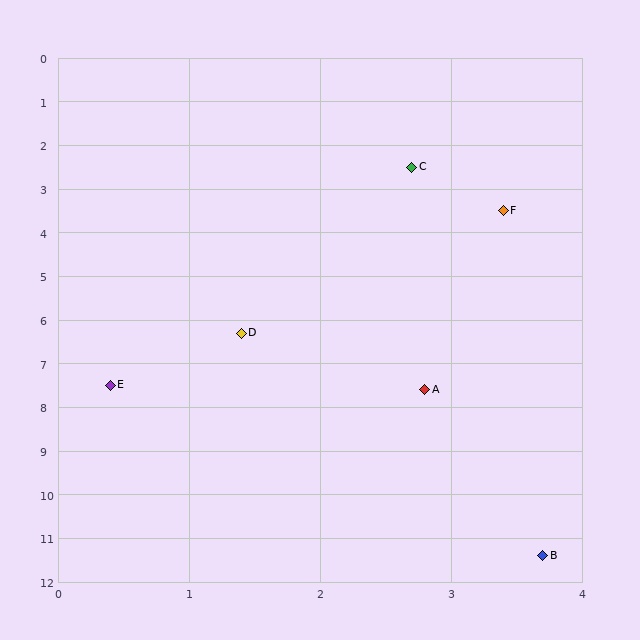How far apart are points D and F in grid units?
Points D and F are about 3.4 grid units apart.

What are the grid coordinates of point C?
Point C is at approximately (2.7, 2.5).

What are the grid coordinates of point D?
Point D is at approximately (1.4, 6.3).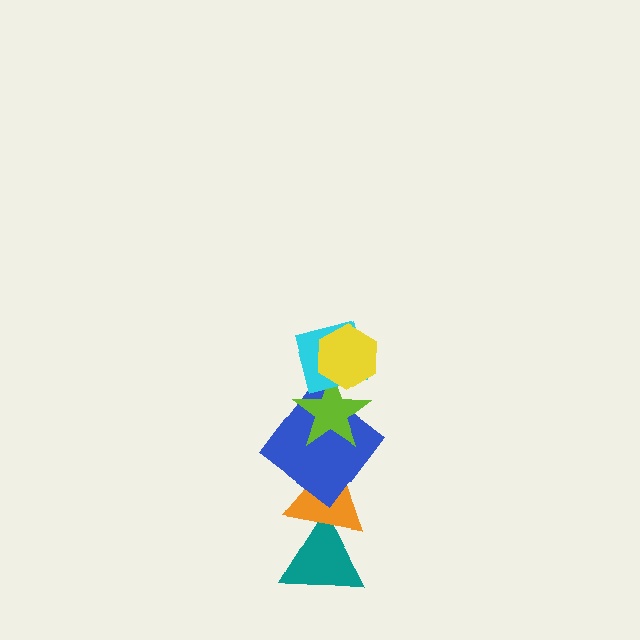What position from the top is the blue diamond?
The blue diamond is 4th from the top.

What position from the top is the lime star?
The lime star is 3rd from the top.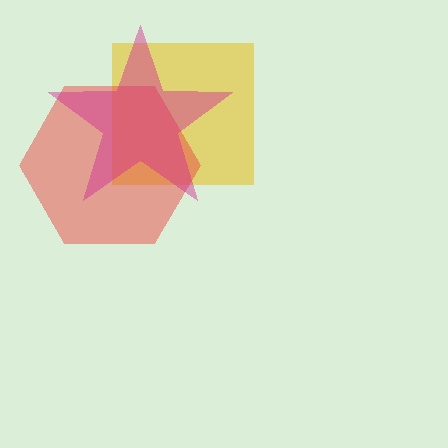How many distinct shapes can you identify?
There are 3 distinct shapes: a yellow square, a red hexagon, a magenta star.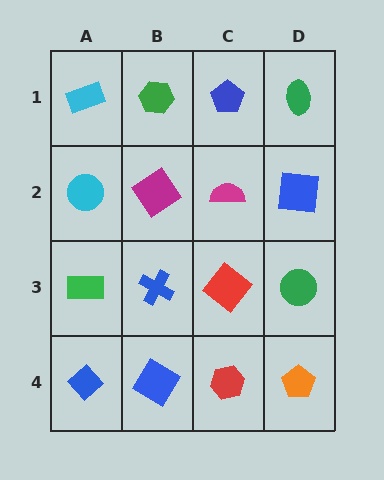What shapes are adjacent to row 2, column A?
A cyan rectangle (row 1, column A), a green rectangle (row 3, column A), a magenta diamond (row 2, column B).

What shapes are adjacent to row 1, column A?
A cyan circle (row 2, column A), a green hexagon (row 1, column B).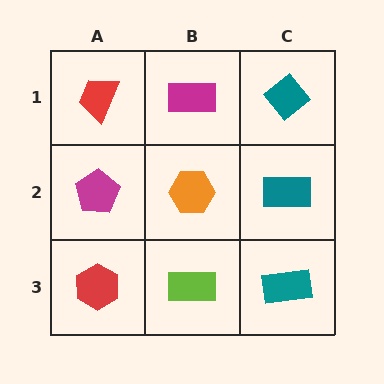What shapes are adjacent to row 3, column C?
A teal rectangle (row 2, column C), a lime rectangle (row 3, column B).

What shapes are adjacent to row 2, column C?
A teal diamond (row 1, column C), a teal rectangle (row 3, column C), an orange hexagon (row 2, column B).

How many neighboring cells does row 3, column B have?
3.